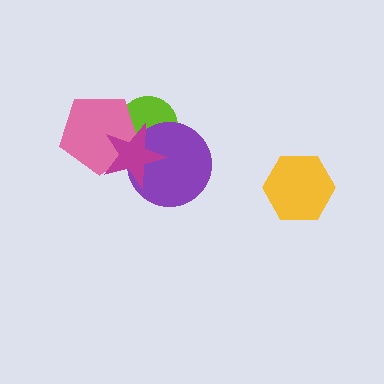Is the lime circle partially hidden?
Yes, it is partially covered by another shape.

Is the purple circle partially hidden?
Yes, it is partially covered by another shape.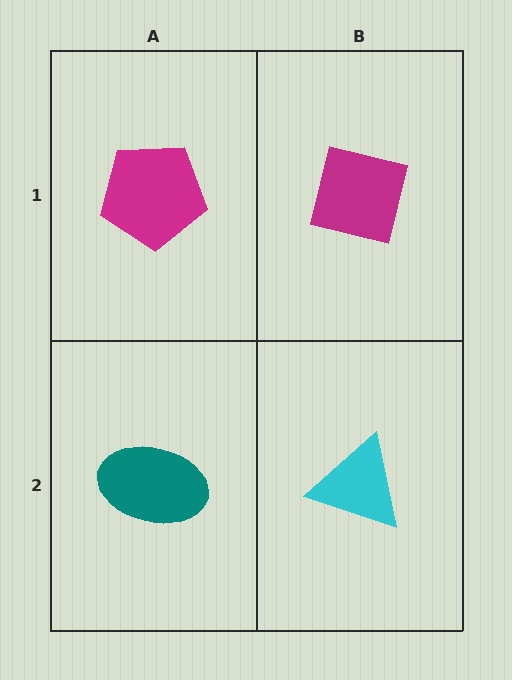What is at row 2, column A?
A teal ellipse.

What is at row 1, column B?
A magenta square.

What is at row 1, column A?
A magenta pentagon.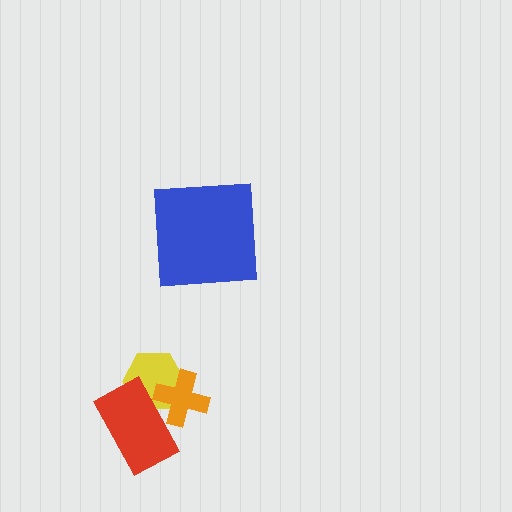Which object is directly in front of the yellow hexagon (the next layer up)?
The red rectangle is directly in front of the yellow hexagon.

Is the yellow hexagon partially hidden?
Yes, it is partially covered by another shape.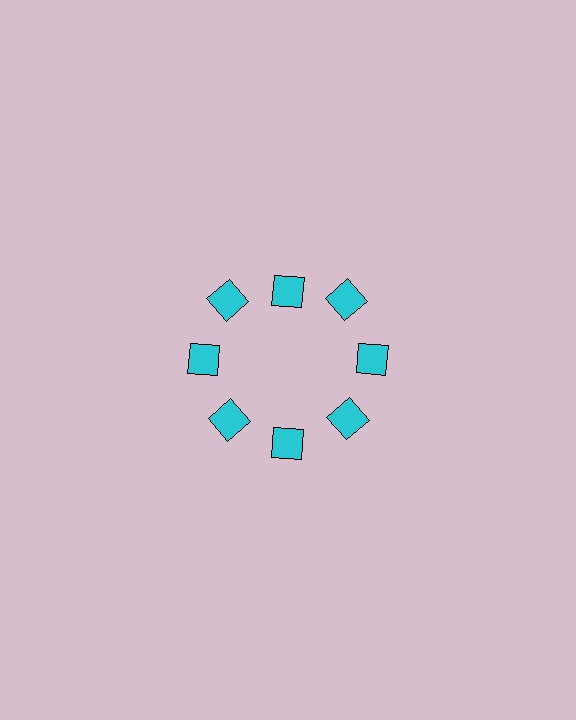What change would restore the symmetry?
The symmetry would be restored by moving it outward, back onto the ring so that all 8 squares sit at equal angles and equal distance from the center.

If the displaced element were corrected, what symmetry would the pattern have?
It would have 8-fold rotational symmetry — the pattern would map onto itself every 45 degrees.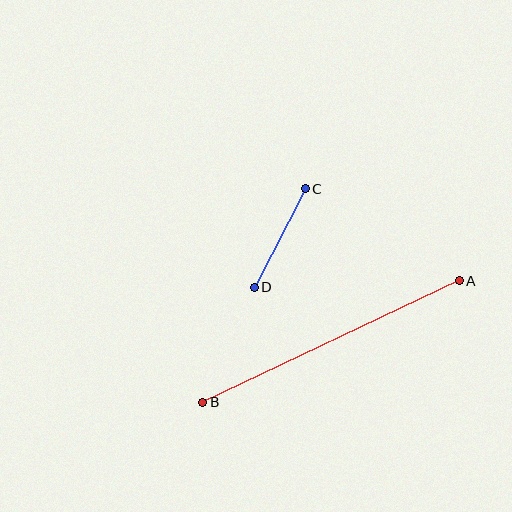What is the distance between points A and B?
The distance is approximately 284 pixels.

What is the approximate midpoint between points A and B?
The midpoint is at approximately (331, 342) pixels.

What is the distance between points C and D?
The distance is approximately 111 pixels.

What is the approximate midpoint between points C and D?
The midpoint is at approximately (280, 238) pixels.